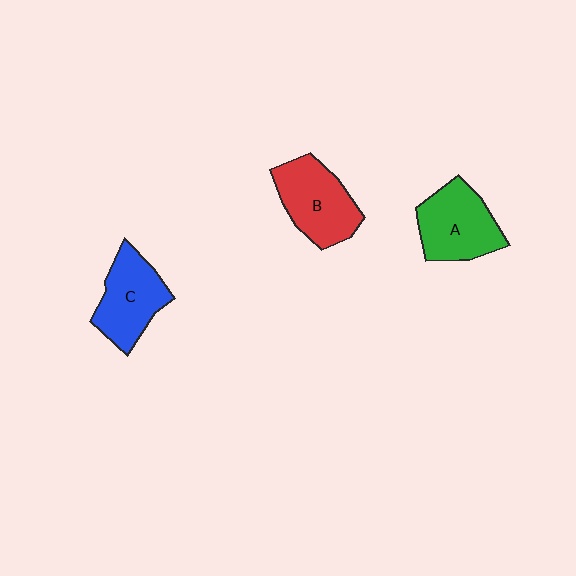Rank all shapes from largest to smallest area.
From largest to smallest: B (red), A (green), C (blue).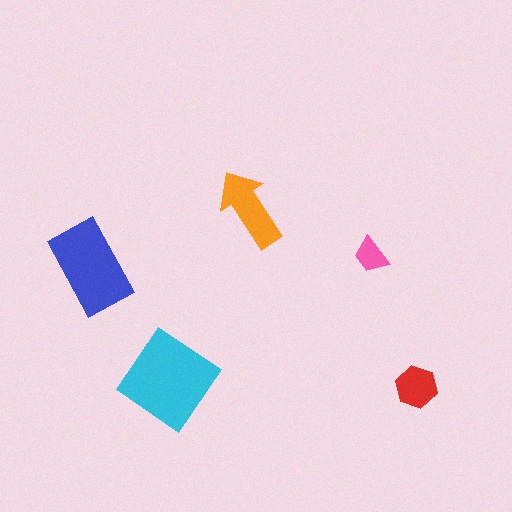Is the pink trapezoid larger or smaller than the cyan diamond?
Smaller.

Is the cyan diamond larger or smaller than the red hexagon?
Larger.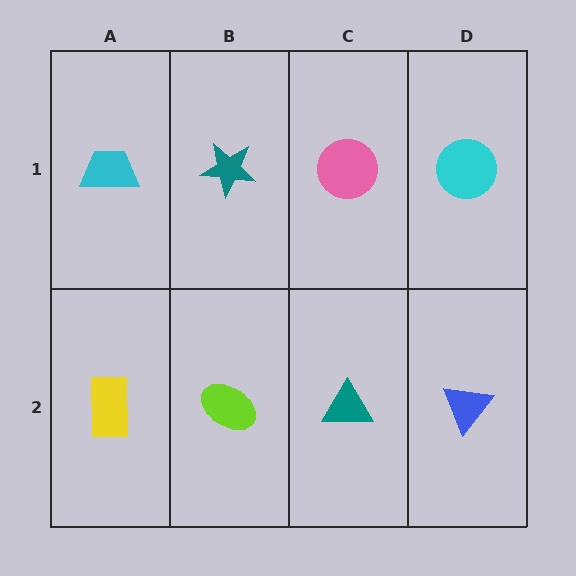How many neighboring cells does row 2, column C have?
3.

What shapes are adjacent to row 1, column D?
A blue triangle (row 2, column D), a pink circle (row 1, column C).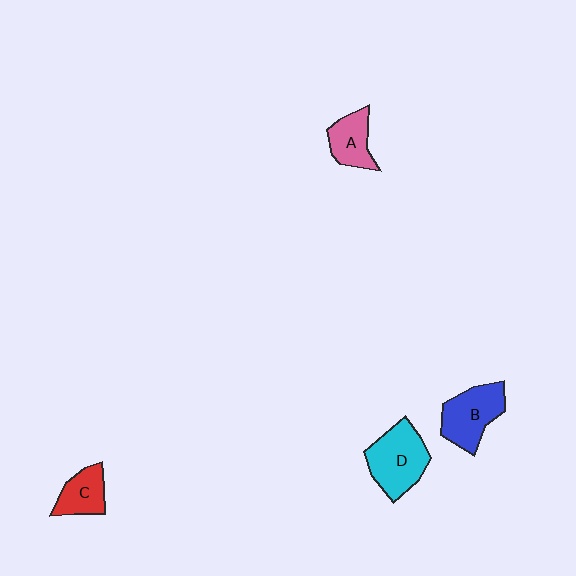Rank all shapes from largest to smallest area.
From largest to smallest: D (cyan), B (blue), A (pink), C (red).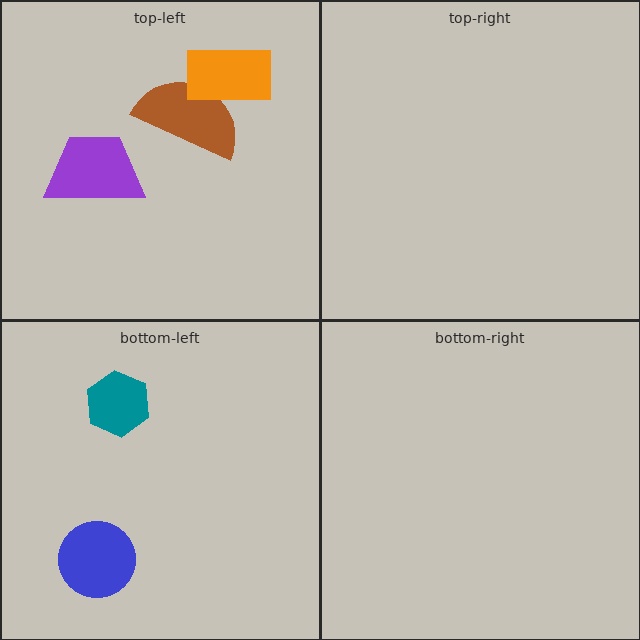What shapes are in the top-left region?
The purple trapezoid, the brown semicircle, the orange rectangle.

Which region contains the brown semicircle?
The top-left region.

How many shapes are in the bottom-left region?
2.